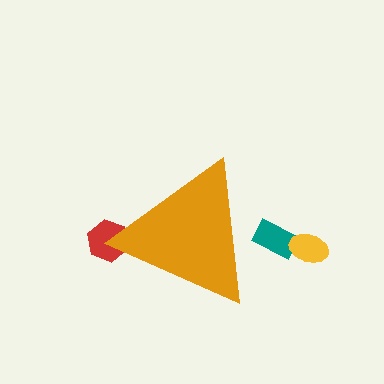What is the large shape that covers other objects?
An orange triangle.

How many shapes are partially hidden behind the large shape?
2 shapes are partially hidden.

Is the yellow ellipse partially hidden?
No, the yellow ellipse is fully visible.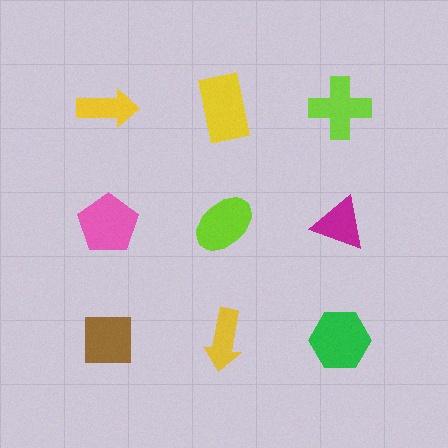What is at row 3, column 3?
A green hexagon.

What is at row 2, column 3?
A magenta triangle.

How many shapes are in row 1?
3 shapes.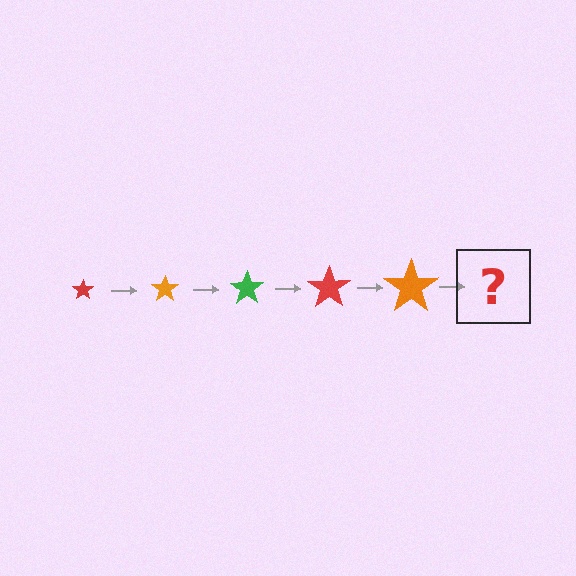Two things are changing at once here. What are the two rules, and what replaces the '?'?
The two rules are that the star grows larger each step and the color cycles through red, orange, and green. The '?' should be a green star, larger than the previous one.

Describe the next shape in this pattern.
It should be a green star, larger than the previous one.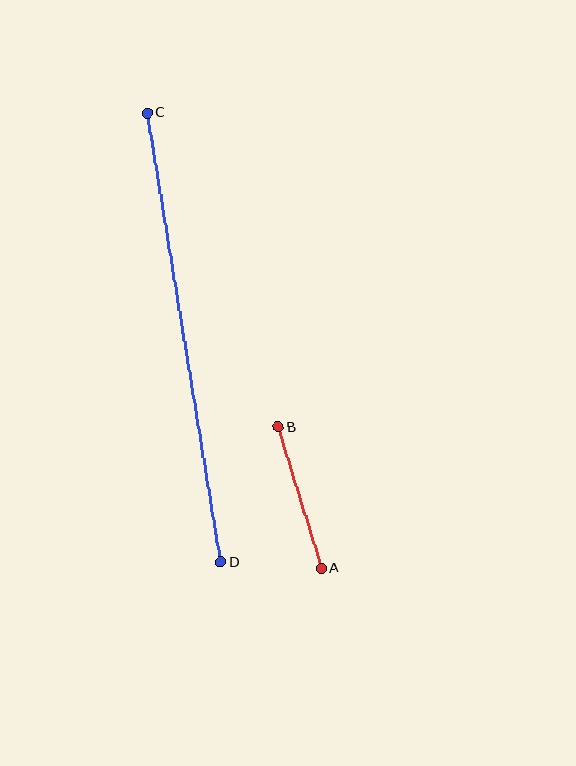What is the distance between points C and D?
The distance is approximately 455 pixels.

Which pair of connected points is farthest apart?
Points C and D are farthest apart.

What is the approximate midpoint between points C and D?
The midpoint is at approximately (184, 337) pixels.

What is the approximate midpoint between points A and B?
The midpoint is at approximately (300, 498) pixels.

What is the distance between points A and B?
The distance is approximately 148 pixels.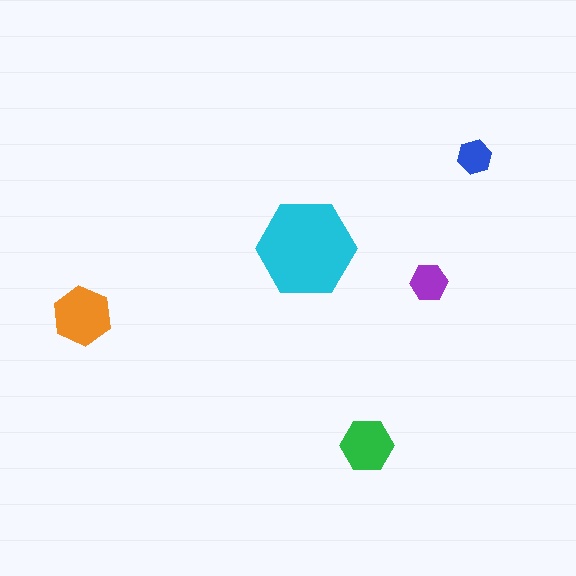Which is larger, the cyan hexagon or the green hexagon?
The cyan one.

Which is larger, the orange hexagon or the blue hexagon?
The orange one.